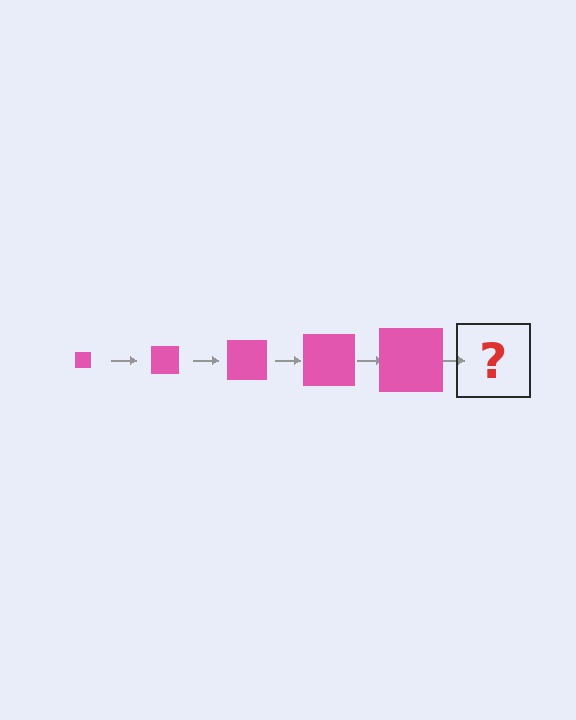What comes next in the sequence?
The next element should be a pink square, larger than the previous one.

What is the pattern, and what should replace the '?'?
The pattern is that the square gets progressively larger each step. The '?' should be a pink square, larger than the previous one.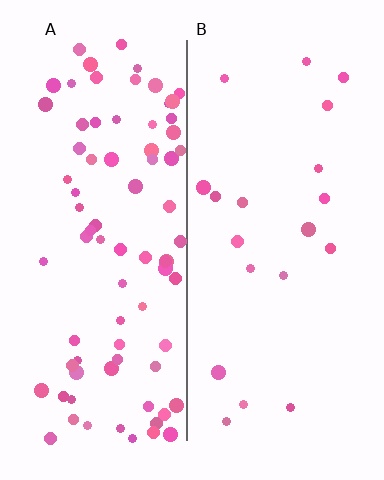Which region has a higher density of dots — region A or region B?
A (the left).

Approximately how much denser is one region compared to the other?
Approximately 4.2× — region A over region B.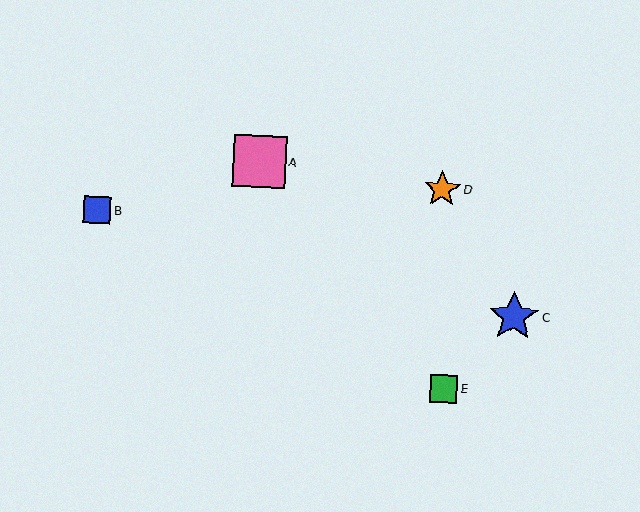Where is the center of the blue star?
The center of the blue star is at (514, 317).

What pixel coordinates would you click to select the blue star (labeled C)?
Click at (514, 317) to select the blue star C.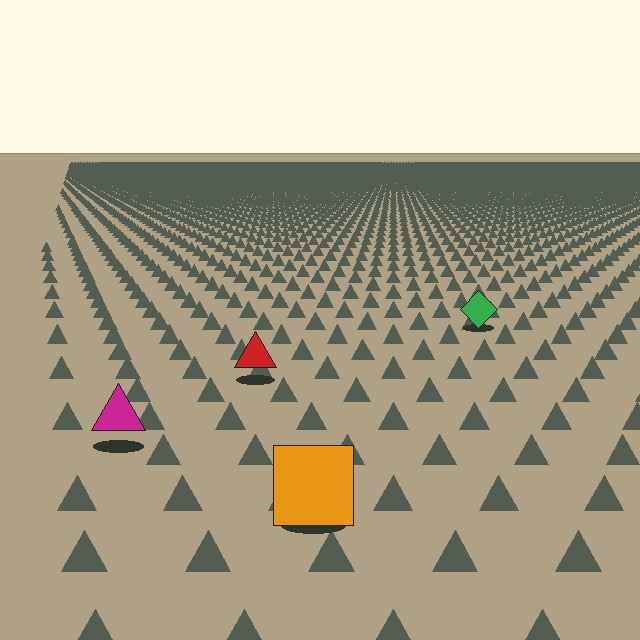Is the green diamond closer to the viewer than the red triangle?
No. The red triangle is closer — you can tell from the texture gradient: the ground texture is coarser near it.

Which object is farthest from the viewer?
The green diamond is farthest from the viewer. It appears smaller and the ground texture around it is denser.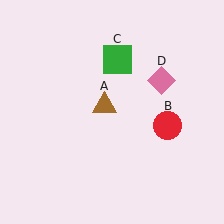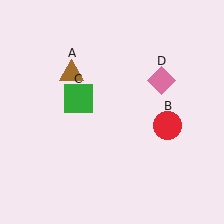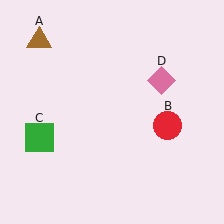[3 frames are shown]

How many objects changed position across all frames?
2 objects changed position: brown triangle (object A), green square (object C).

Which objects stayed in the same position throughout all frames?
Red circle (object B) and pink diamond (object D) remained stationary.